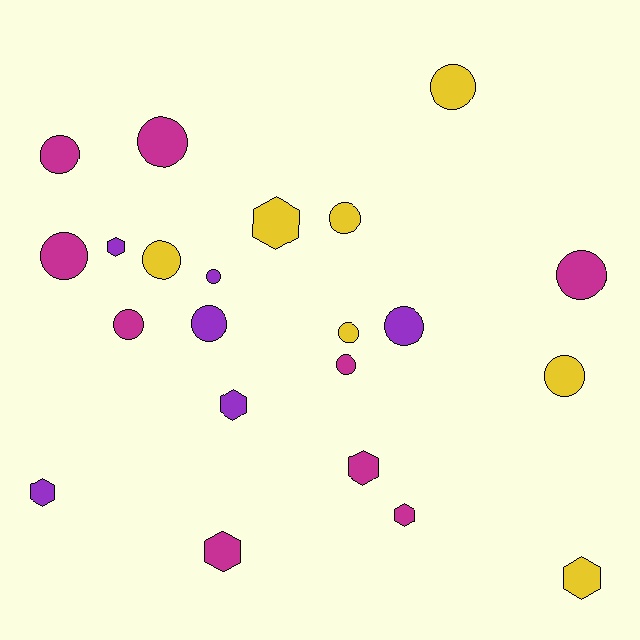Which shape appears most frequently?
Circle, with 14 objects.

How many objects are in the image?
There are 22 objects.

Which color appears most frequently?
Magenta, with 9 objects.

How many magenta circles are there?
There are 6 magenta circles.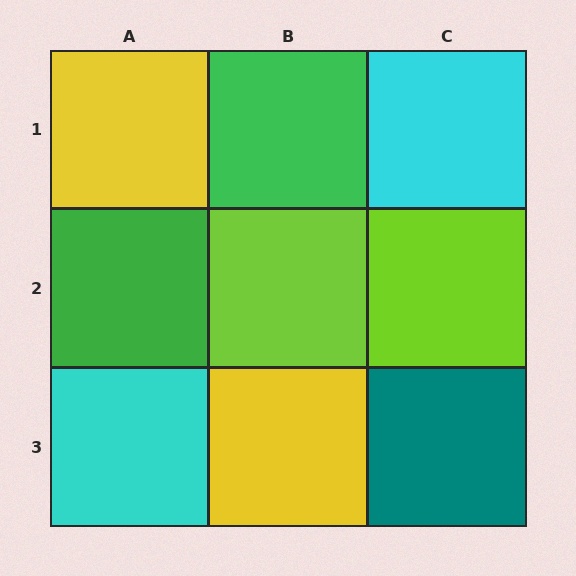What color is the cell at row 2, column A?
Green.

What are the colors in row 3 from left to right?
Cyan, yellow, teal.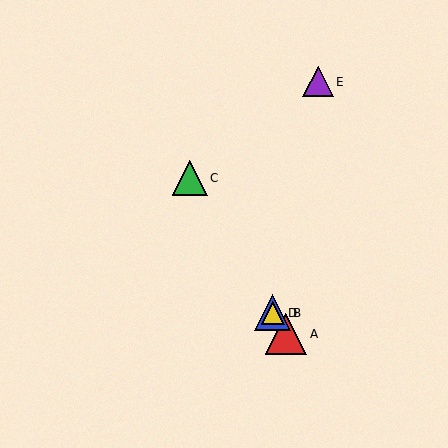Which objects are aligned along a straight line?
Objects A, B, C, D are aligned along a straight line.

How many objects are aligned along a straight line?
4 objects (A, B, C, D) are aligned along a straight line.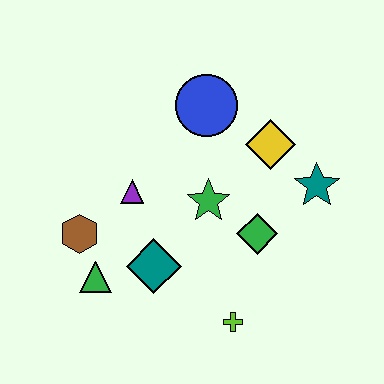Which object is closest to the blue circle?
The yellow diamond is closest to the blue circle.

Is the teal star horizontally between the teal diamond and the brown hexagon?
No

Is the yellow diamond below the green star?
No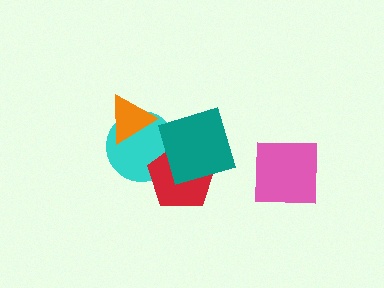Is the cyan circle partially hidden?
Yes, it is partially covered by another shape.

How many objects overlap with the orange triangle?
1 object overlaps with the orange triangle.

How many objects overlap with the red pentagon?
2 objects overlap with the red pentagon.